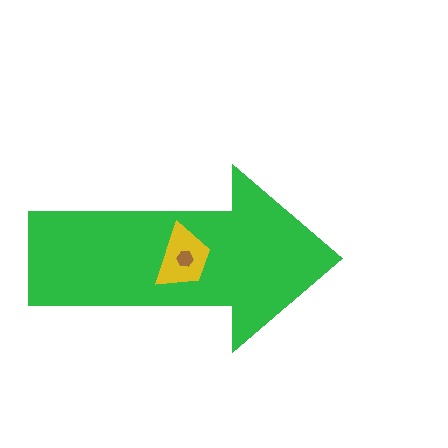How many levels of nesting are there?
3.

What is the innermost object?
The brown hexagon.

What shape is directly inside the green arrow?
The yellow trapezoid.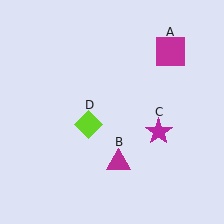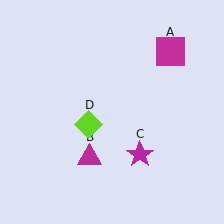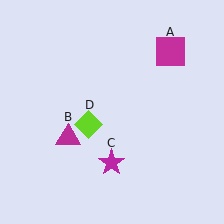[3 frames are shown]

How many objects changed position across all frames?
2 objects changed position: magenta triangle (object B), magenta star (object C).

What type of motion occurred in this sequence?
The magenta triangle (object B), magenta star (object C) rotated clockwise around the center of the scene.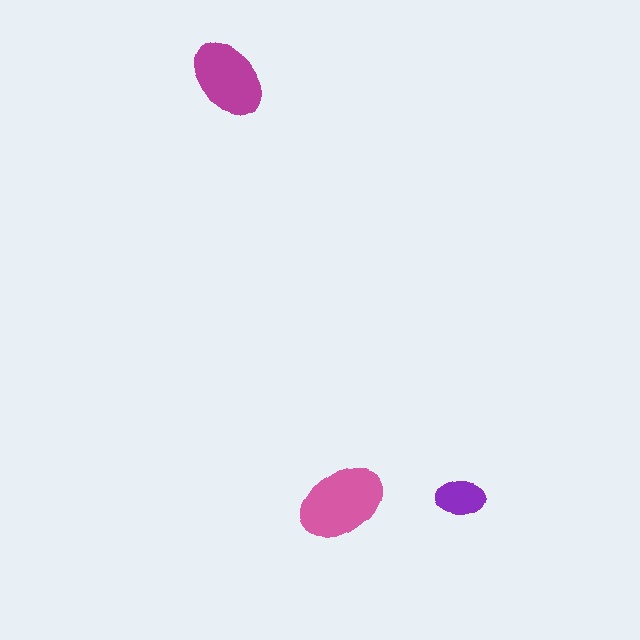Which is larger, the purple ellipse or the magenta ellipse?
The magenta one.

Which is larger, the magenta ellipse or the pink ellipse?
The pink one.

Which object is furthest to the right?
The purple ellipse is rightmost.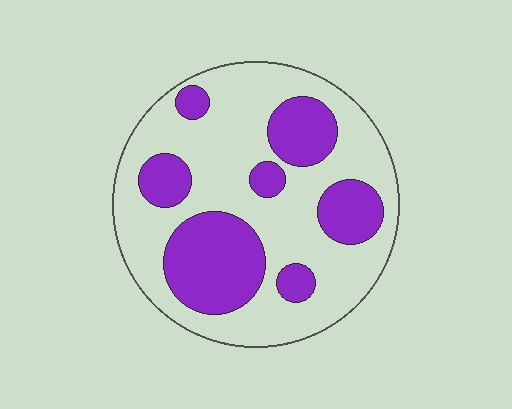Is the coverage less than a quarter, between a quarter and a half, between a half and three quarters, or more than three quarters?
Between a quarter and a half.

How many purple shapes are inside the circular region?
7.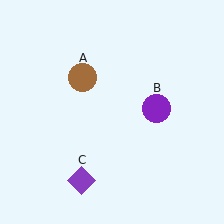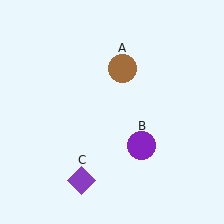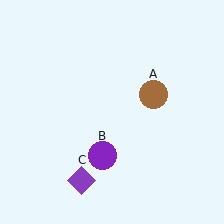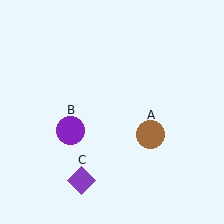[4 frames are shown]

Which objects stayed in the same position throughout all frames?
Purple diamond (object C) remained stationary.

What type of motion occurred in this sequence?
The brown circle (object A), purple circle (object B) rotated clockwise around the center of the scene.